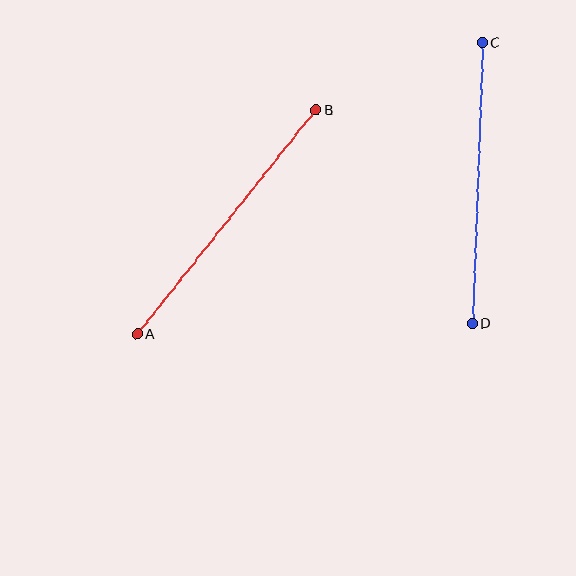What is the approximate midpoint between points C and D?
The midpoint is at approximately (477, 183) pixels.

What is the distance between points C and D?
The distance is approximately 281 pixels.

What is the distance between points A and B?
The distance is approximately 286 pixels.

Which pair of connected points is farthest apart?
Points A and B are farthest apart.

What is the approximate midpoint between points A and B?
The midpoint is at approximately (227, 222) pixels.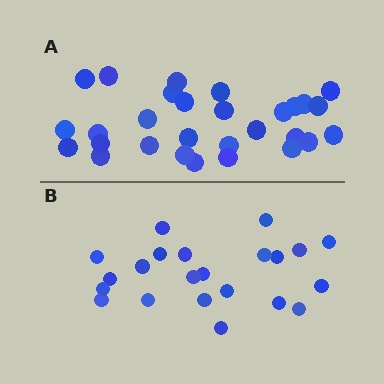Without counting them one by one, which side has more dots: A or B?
Region A (the top region) has more dots.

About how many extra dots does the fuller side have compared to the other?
Region A has roughly 8 or so more dots than region B.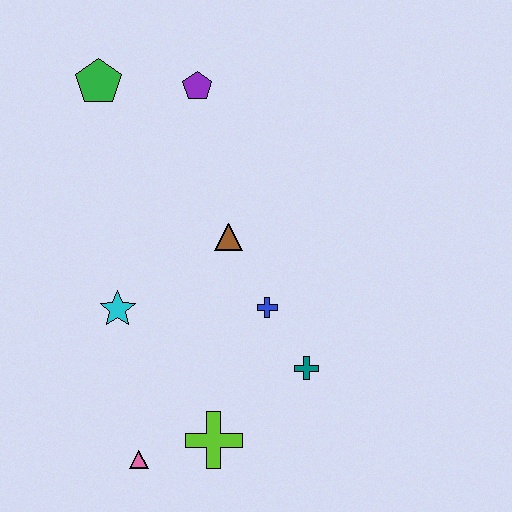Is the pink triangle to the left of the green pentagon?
No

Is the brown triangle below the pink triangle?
No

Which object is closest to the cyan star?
The brown triangle is closest to the cyan star.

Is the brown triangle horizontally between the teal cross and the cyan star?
Yes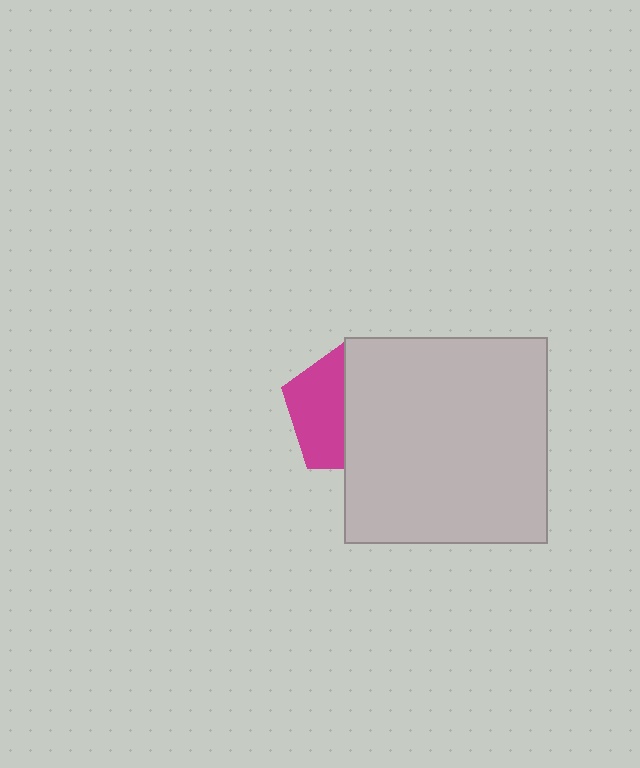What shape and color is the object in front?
The object in front is a light gray rectangle.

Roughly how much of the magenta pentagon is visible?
A small part of it is visible (roughly 44%).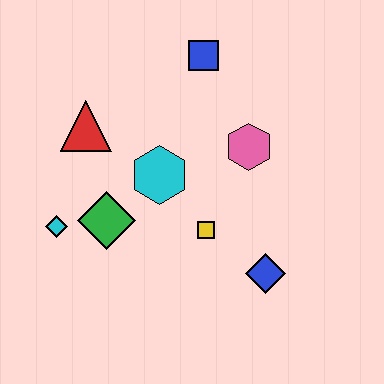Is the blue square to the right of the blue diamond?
No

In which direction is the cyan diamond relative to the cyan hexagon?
The cyan diamond is to the left of the cyan hexagon.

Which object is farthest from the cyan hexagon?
The blue diamond is farthest from the cyan hexagon.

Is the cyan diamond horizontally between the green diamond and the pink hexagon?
No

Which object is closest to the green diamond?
The cyan diamond is closest to the green diamond.